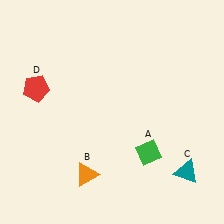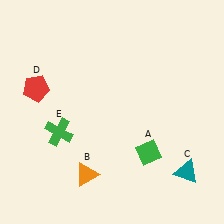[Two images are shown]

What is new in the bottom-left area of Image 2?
A green cross (E) was added in the bottom-left area of Image 2.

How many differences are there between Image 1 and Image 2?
There is 1 difference between the two images.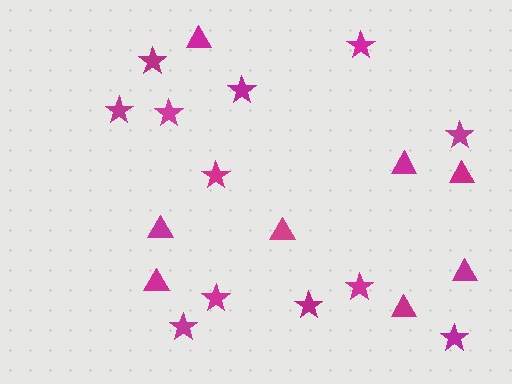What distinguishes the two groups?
There are 2 groups: one group of stars (12) and one group of triangles (8).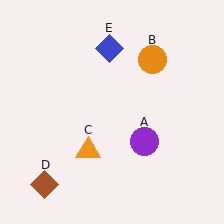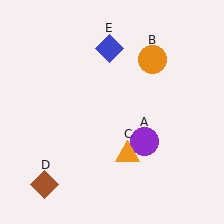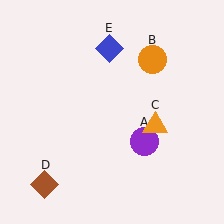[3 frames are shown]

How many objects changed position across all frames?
1 object changed position: orange triangle (object C).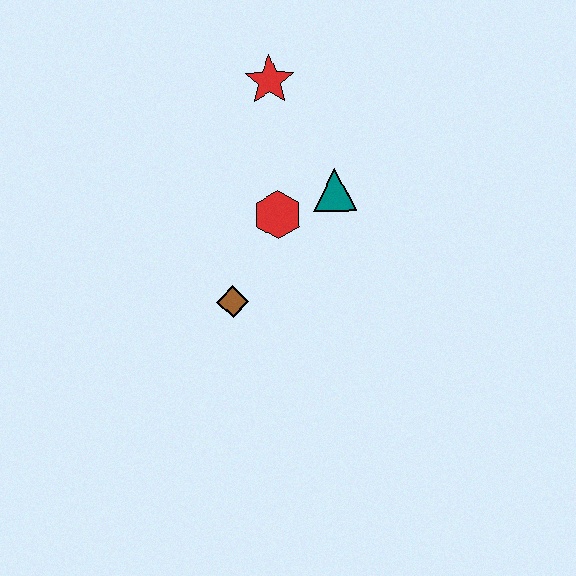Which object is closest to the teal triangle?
The red hexagon is closest to the teal triangle.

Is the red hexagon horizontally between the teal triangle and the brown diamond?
Yes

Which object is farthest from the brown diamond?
The red star is farthest from the brown diamond.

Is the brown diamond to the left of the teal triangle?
Yes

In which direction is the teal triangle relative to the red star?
The teal triangle is below the red star.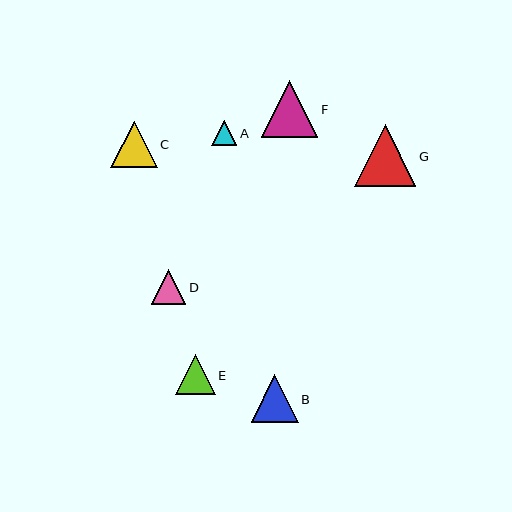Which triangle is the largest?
Triangle G is the largest with a size of approximately 62 pixels.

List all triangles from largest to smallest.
From largest to smallest: G, F, B, C, E, D, A.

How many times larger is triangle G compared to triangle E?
Triangle G is approximately 1.5 times the size of triangle E.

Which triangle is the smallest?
Triangle A is the smallest with a size of approximately 25 pixels.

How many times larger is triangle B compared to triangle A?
Triangle B is approximately 1.9 times the size of triangle A.